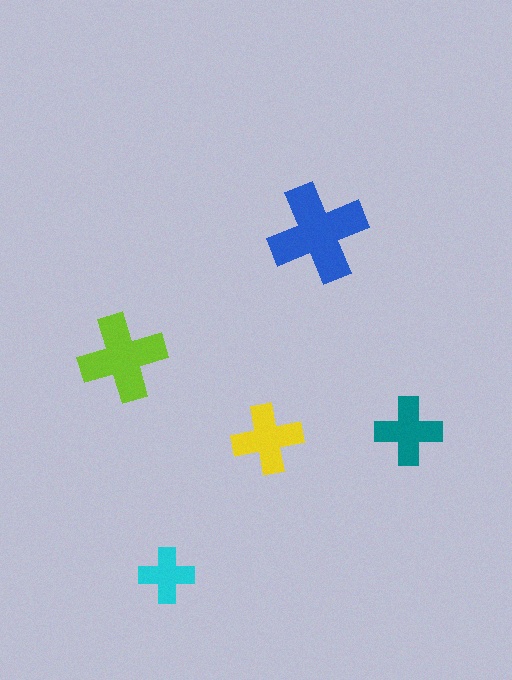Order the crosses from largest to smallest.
the blue one, the lime one, the yellow one, the teal one, the cyan one.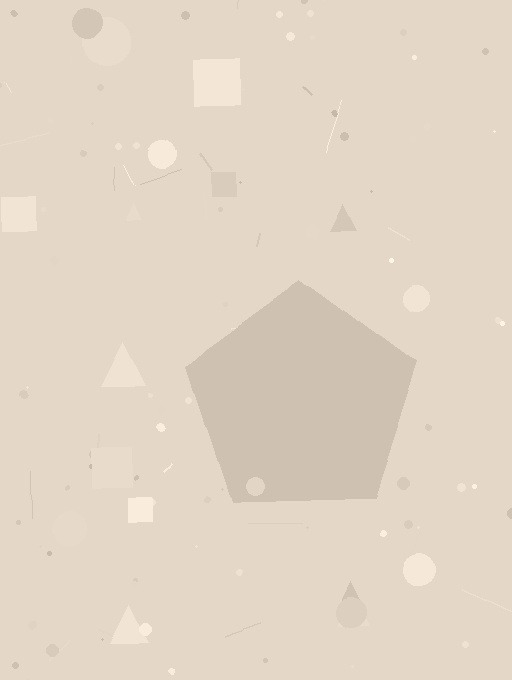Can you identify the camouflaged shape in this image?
The camouflaged shape is a pentagon.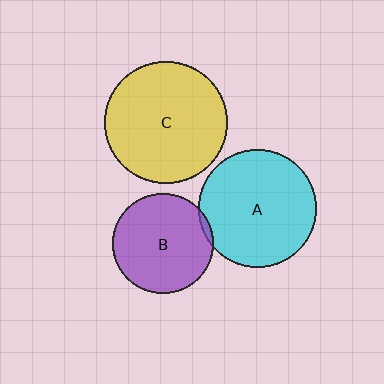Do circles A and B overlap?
Yes.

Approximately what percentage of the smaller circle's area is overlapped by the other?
Approximately 5%.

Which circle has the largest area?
Circle C (yellow).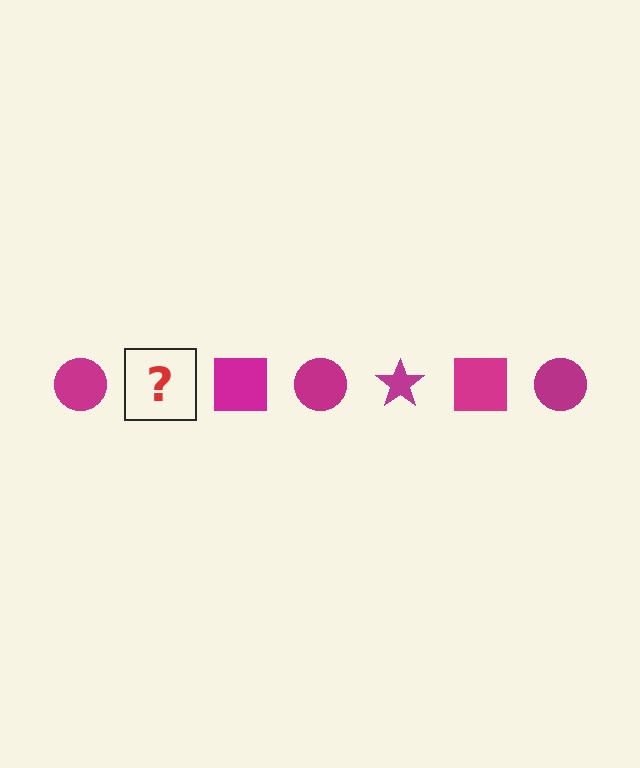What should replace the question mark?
The question mark should be replaced with a magenta star.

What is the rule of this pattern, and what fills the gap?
The rule is that the pattern cycles through circle, star, square shapes in magenta. The gap should be filled with a magenta star.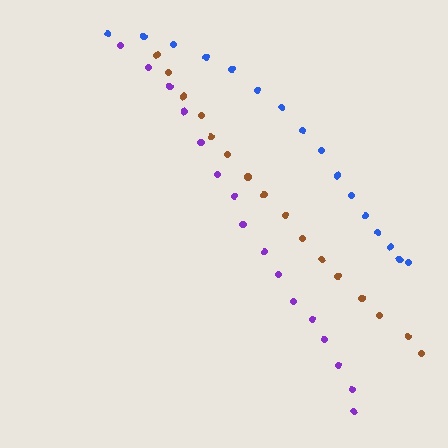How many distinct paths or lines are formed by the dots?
There are 3 distinct paths.